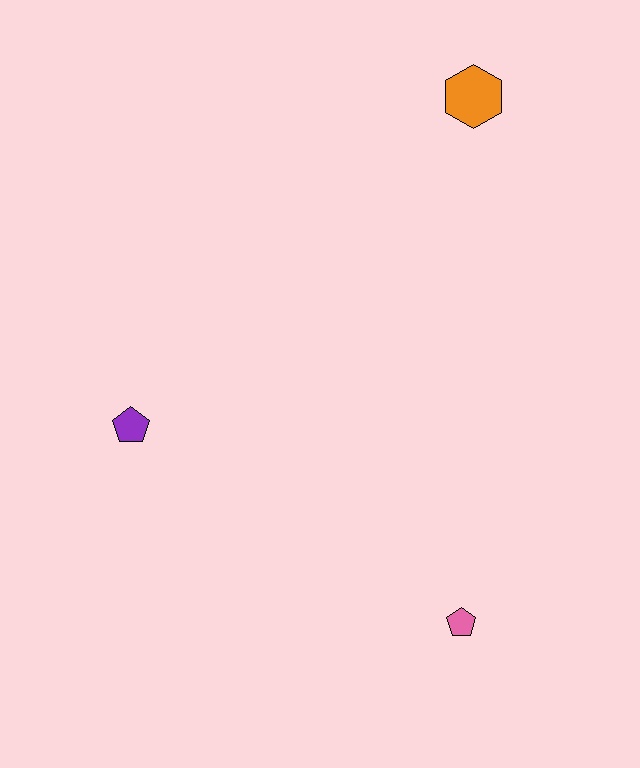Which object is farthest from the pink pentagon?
The orange hexagon is farthest from the pink pentagon.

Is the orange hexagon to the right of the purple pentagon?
Yes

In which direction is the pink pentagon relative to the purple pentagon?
The pink pentagon is to the right of the purple pentagon.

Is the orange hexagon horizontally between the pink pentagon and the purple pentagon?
No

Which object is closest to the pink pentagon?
The purple pentagon is closest to the pink pentagon.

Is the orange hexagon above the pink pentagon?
Yes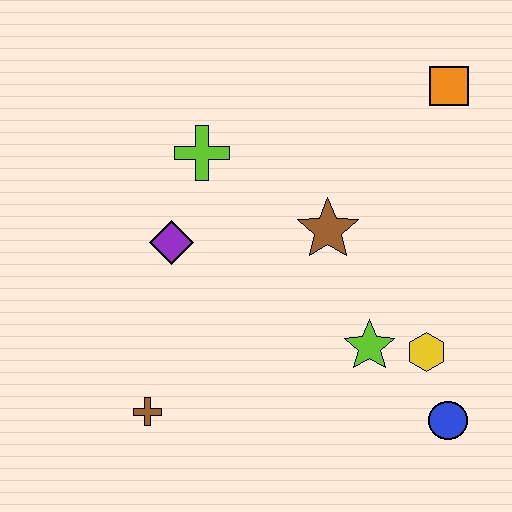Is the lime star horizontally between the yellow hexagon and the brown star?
Yes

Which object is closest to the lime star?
The yellow hexagon is closest to the lime star.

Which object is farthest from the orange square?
The brown cross is farthest from the orange square.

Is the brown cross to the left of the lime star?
Yes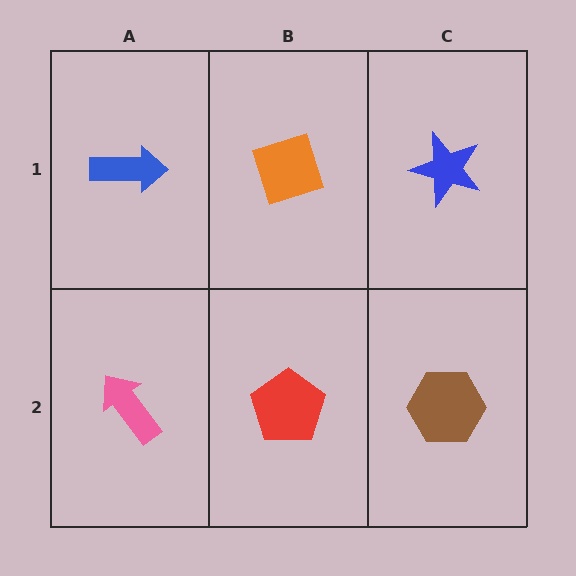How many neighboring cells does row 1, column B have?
3.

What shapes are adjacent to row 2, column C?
A blue star (row 1, column C), a red pentagon (row 2, column B).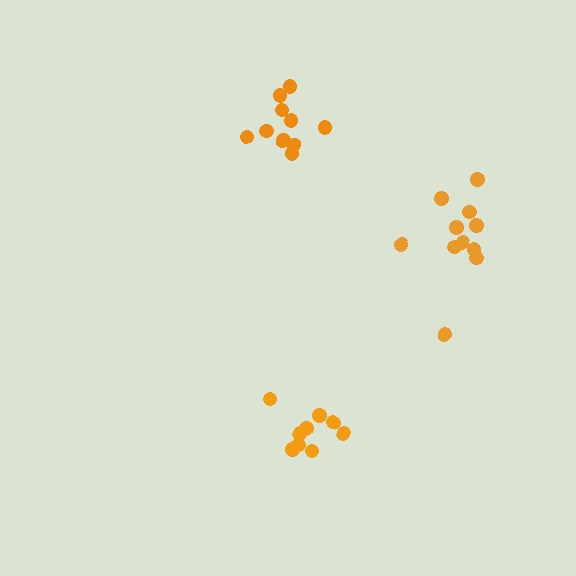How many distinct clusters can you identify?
There are 3 distinct clusters.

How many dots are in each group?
Group 1: 11 dots, Group 2: 9 dots, Group 3: 10 dots (30 total).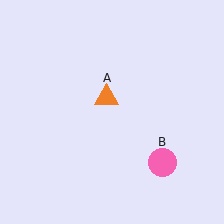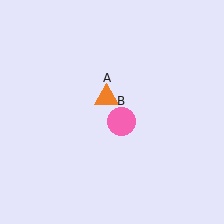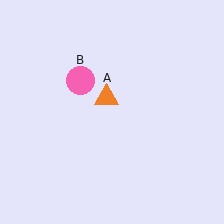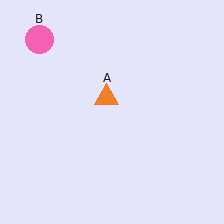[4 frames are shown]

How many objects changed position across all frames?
1 object changed position: pink circle (object B).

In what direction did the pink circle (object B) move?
The pink circle (object B) moved up and to the left.